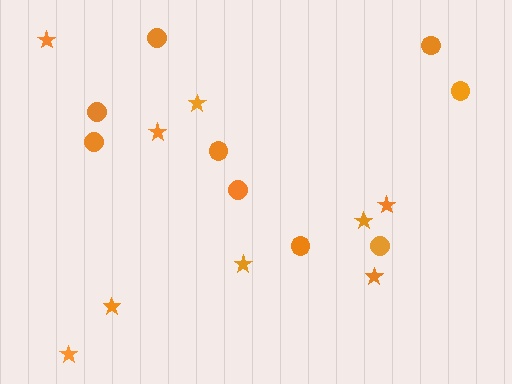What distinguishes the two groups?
There are 2 groups: one group of circles (9) and one group of stars (9).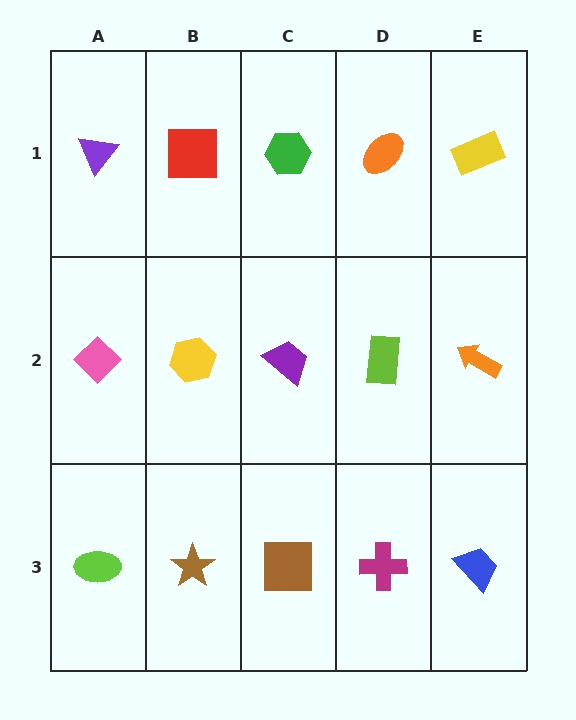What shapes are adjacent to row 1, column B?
A yellow hexagon (row 2, column B), a purple triangle (row 1, column A), a green hexagon (row 1, column C).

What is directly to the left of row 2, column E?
A lime rectangle.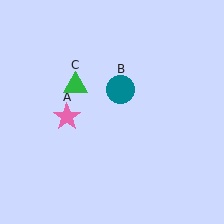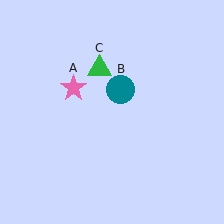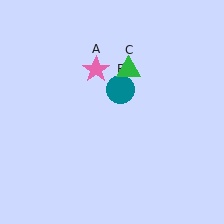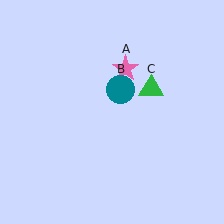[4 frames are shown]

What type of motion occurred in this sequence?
The pink star (object A), green triangle (object C) rotated clockwise around the center of the scene.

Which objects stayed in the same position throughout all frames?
Teal circle (object B) remained stationary.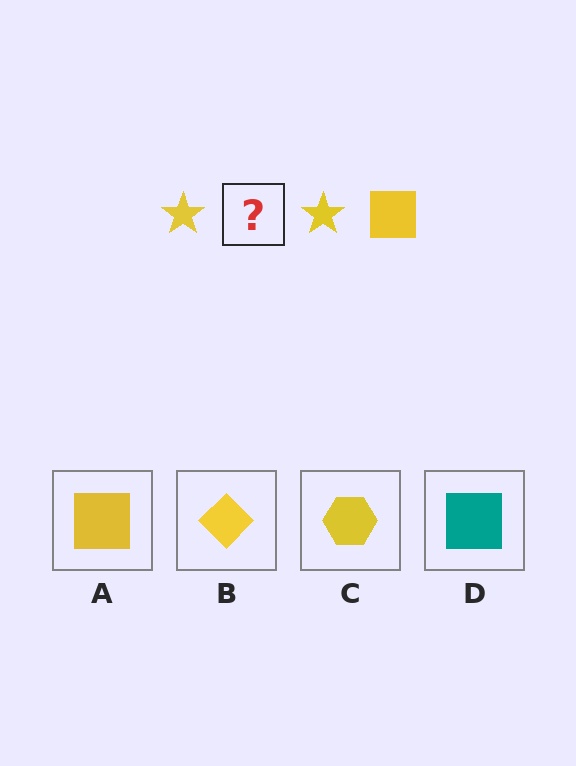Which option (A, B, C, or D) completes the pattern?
A.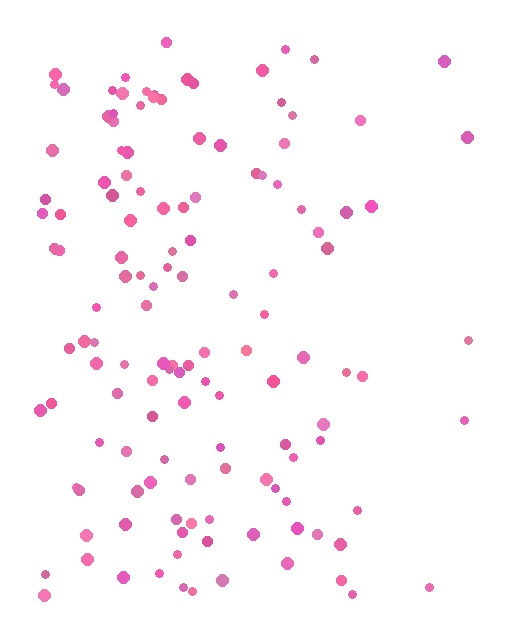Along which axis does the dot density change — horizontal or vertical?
Horizontal.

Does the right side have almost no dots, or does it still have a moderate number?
Still a moderate number, just noticeably fewer than the left.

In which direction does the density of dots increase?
From right to left, with the left side densest.